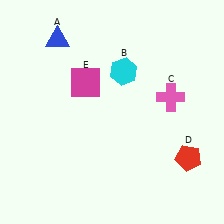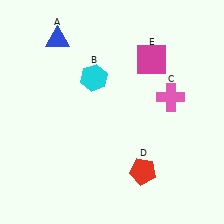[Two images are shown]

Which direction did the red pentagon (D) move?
The red pentagon (D) moved left.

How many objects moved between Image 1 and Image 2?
3 objects moved between the two images.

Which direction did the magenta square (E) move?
The magenta square (E) moved right.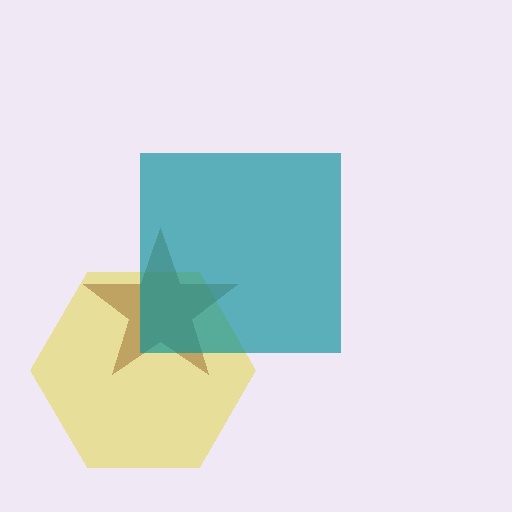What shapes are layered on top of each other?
The layered shapes are: a yellow hexagon, a brown star, a teal square.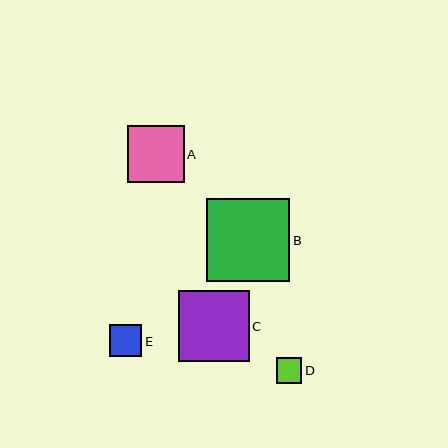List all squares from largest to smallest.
From largest to smallest: B, C, A, E, D.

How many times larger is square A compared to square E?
Square A is approximately 1.7 times the size of square E.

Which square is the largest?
Square B is the largest with a size of approximately 83 pixels.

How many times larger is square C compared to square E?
Square C is approximately 2.2 times the size of square E.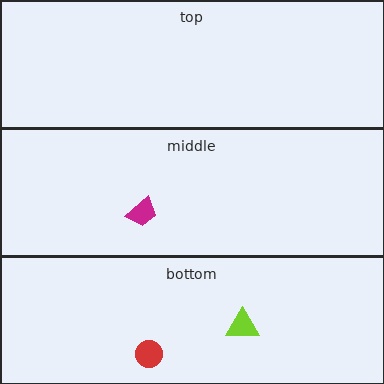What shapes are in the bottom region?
The lime triangle, the red circle.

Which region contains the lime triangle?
The bottom region.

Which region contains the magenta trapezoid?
The middle region.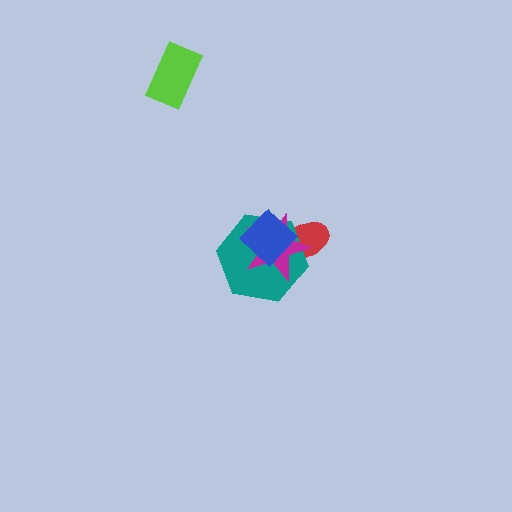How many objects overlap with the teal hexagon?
3 objects overlap with the teal hexagon.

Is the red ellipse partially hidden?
Yes, it is partially covered by another shape.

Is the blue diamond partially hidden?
No, no other shape covers it.